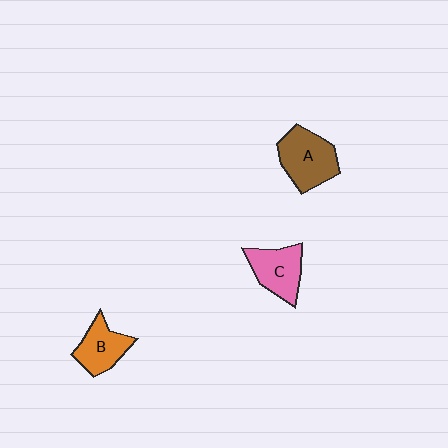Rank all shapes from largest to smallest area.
From largest to smallest: A (brown), C (pink), B (orange).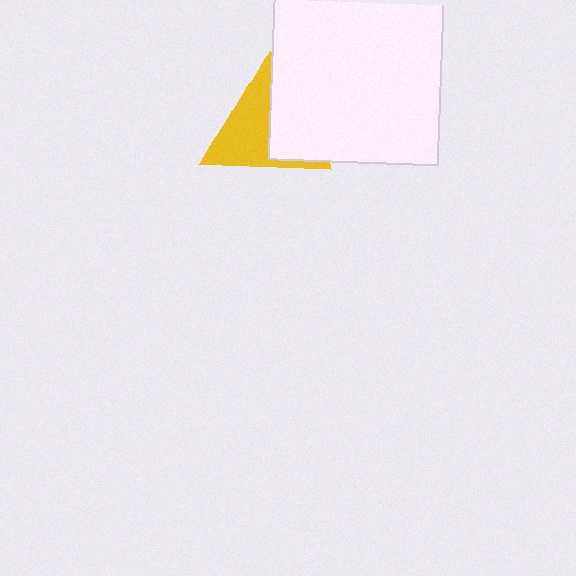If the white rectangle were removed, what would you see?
You would see the complete yellow triangle.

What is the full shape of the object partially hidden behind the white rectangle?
The partially hidden object is a yellow triangle.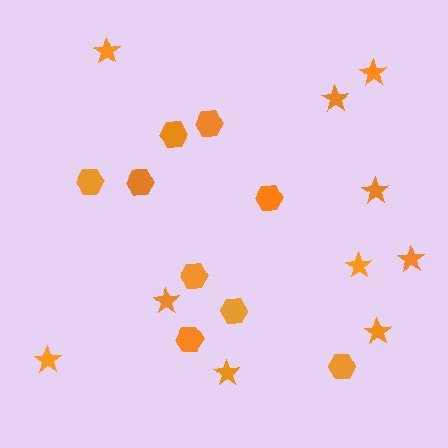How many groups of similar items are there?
There are 2 groups: one group of hexagons (9) and one group of stars (10).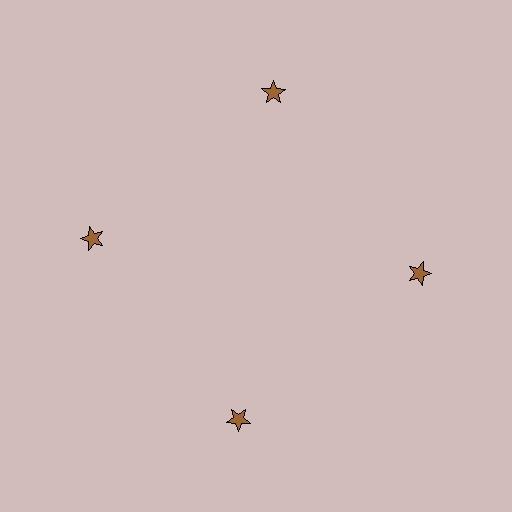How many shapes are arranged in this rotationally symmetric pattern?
There are 4 shapes, arranged in 4 groups of 1.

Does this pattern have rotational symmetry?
Yes, this pattern has 4-fold rotational symmetry. It looks the same after rotating 90 degrees around the center.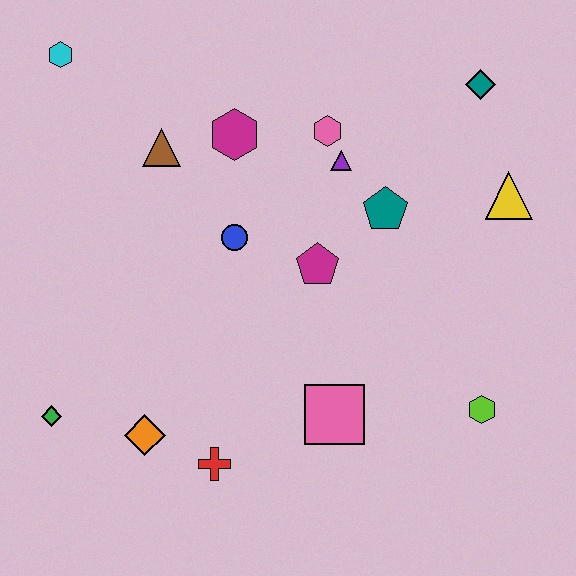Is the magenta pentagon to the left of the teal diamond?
Yes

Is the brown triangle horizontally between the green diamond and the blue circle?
Yes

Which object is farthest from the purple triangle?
The green diamond is farthest from the purple triangle.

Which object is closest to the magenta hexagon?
The brown triangle is closest to the magenta hexagon.